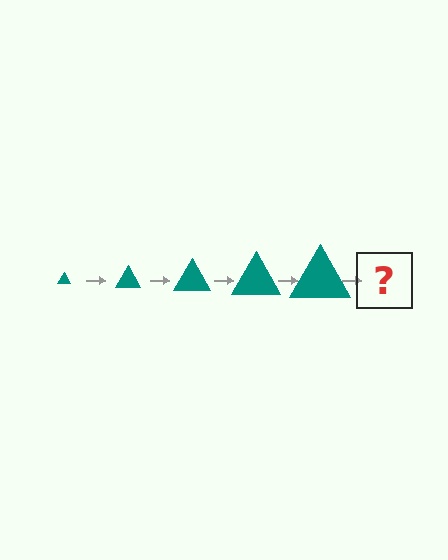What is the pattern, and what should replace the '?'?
The pattern is that the triangle gets progressively larger each step. The '?' should be a teal triangle, larger than the previous one.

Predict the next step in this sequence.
The next step is a teal triangle, larger than the previous one.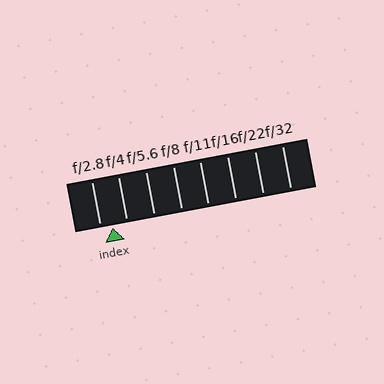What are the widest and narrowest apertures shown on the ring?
The widest aperture shown is f/2.8 and the narrowest is f/32.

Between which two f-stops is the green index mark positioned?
The index mark is between f/2.8 and f/4.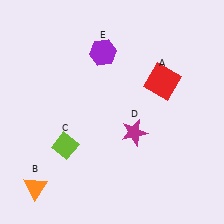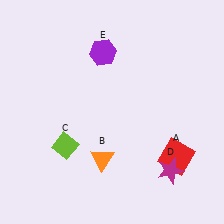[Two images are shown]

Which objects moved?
The objects that moved are: the red square (A), the orange triangle (B), the magenta star (D).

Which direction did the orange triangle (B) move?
The orange triangle (B) moved right.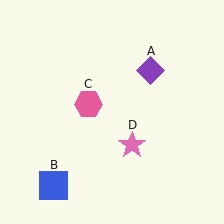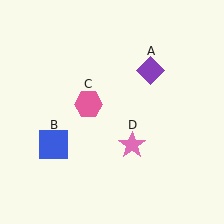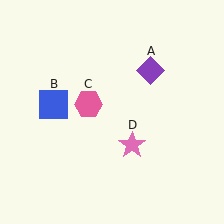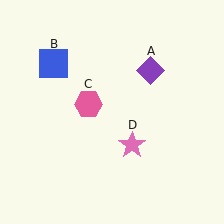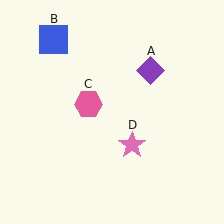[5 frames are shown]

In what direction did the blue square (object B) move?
The blue square (object B) moved up.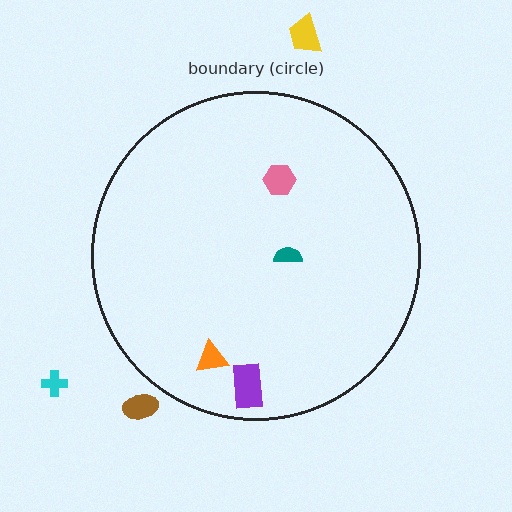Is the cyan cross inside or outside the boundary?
Outside.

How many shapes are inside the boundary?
4 inside, 3 outside.